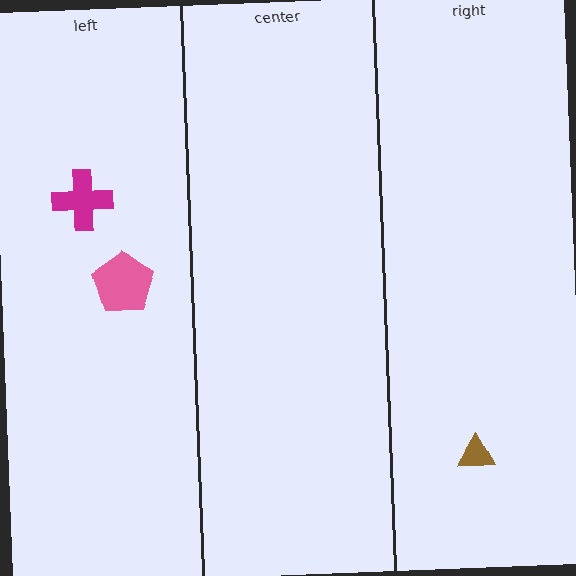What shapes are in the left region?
The pink pentagon, the magenta cross.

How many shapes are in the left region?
2.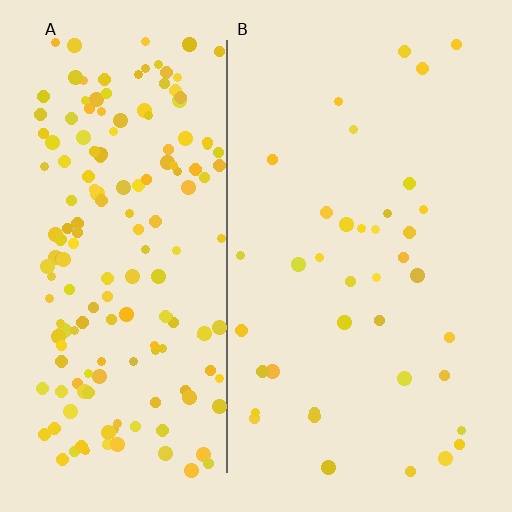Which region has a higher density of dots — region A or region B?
A (the left).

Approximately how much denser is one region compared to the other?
Approximately 4.7× — region A over region B.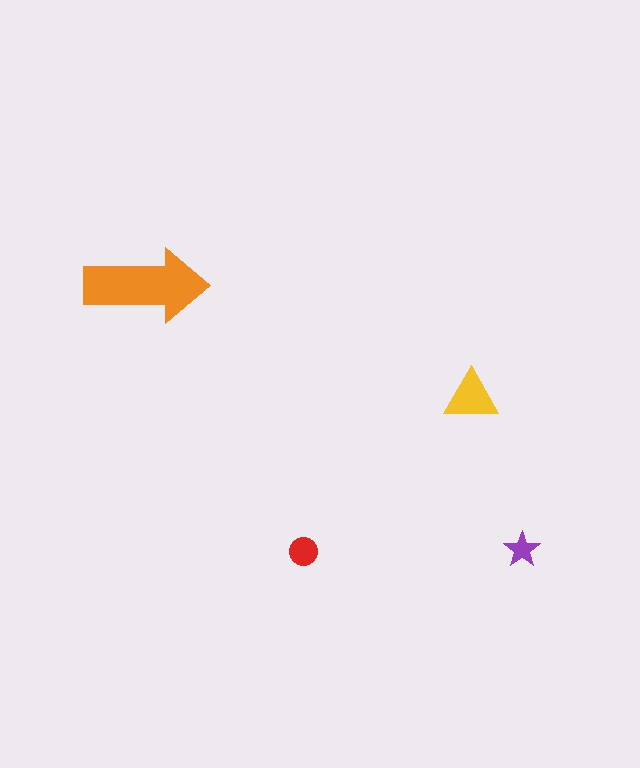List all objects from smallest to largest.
The purple star, the red circle, the yellow triangle, the orange arrow.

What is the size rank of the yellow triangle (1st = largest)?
2nd.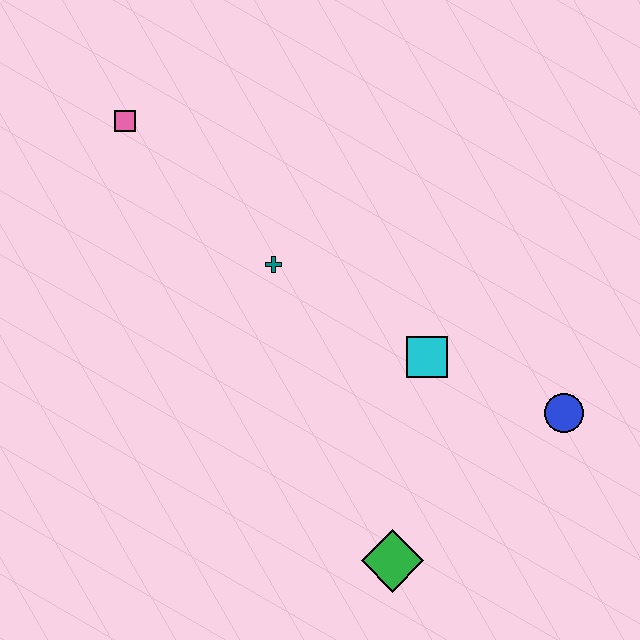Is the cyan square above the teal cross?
No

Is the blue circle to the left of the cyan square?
No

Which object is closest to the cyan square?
The blue circle is closest to the cyan square.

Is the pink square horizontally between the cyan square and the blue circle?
No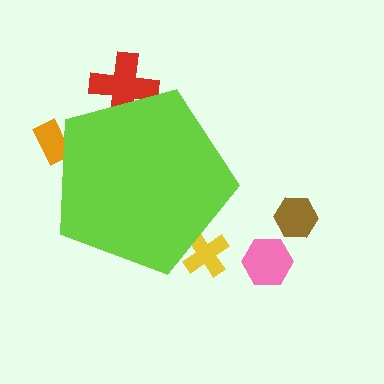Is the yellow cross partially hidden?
Yes, the yellow cross is partially hidden behind the lime pentagon.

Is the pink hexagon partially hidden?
No, the pink hexagon is fully visible.